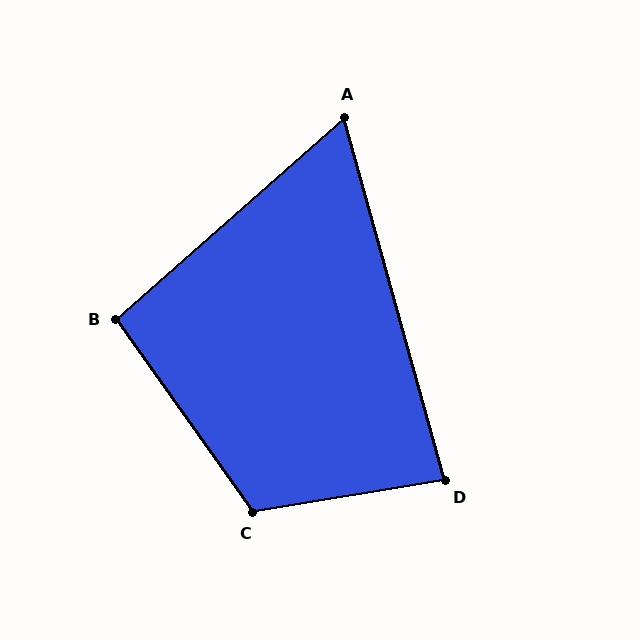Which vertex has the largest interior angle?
C, at approximately 116 degrees.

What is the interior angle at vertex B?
Approximately 96 degrees (obtuse).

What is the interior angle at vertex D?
Approximately 84 degrees (acute).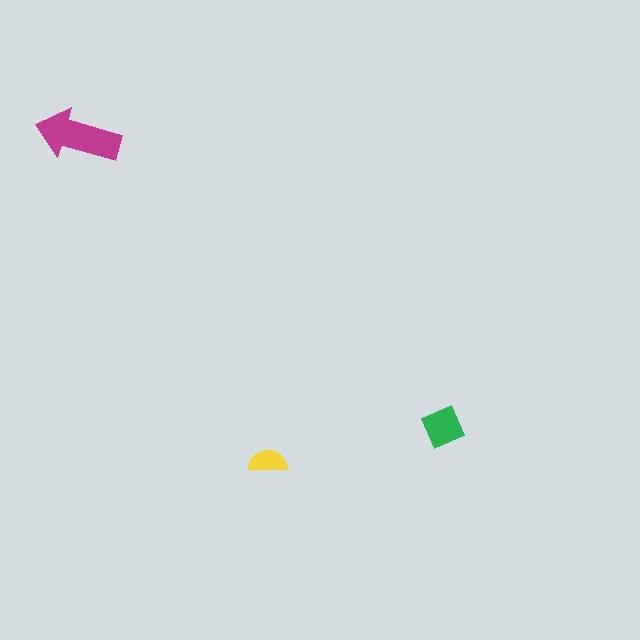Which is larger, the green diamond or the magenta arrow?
The magenta arrow.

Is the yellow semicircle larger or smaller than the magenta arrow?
Smaller.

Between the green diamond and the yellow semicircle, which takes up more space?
The green diamond.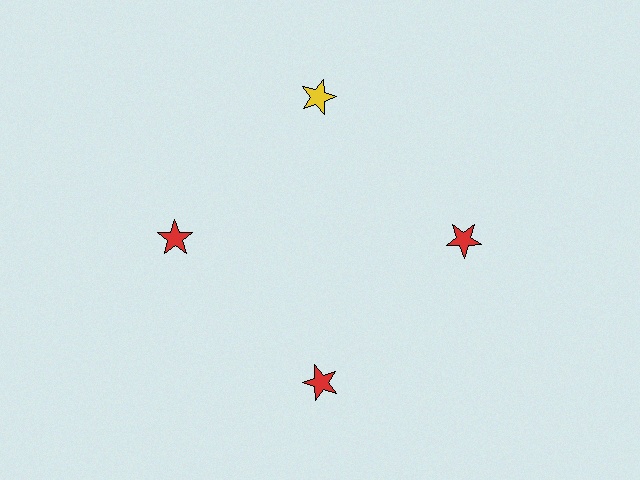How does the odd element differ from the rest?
It has a different color: yellow instead of red.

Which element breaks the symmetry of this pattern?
The yellow star at roughly the 12 o'clock position breaks the symmetry. All other shapes are red stars.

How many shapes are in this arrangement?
There are 4 shapes arranged in a ring pattern.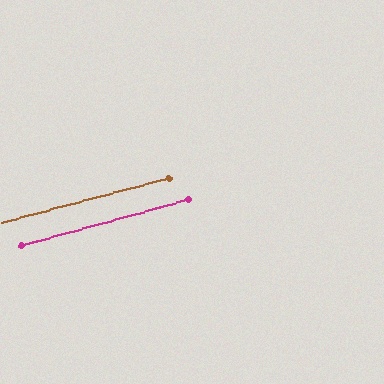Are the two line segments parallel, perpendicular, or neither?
Parallel — their directions differ by only 0.5°.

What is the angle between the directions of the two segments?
Approximately 1 degree.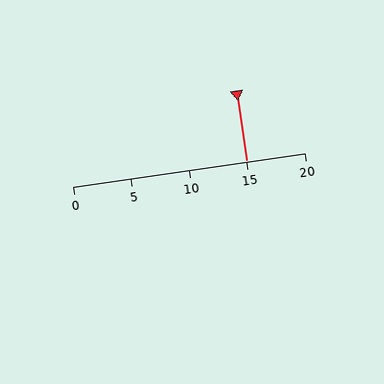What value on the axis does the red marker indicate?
The marker indicates approximately 15.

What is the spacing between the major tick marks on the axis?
The major ticks are spaced 5 apart.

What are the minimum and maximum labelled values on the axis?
The axis runs from 0 to 20.